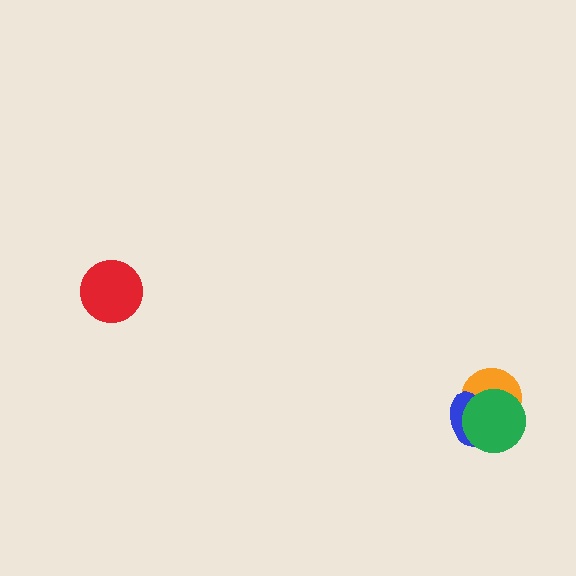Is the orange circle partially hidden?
Yes, it is partially covered by another shape.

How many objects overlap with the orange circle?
2 objects overlap with the orange circle.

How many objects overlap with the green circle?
2 objects overlap with the green circle.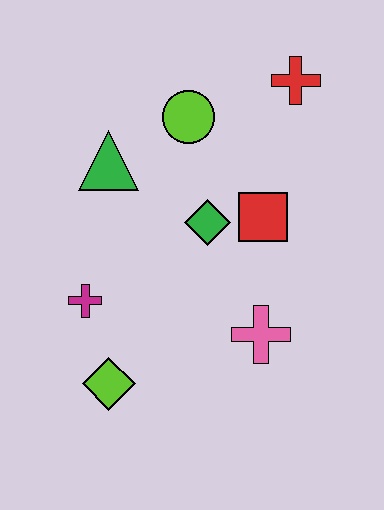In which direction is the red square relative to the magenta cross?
The red square is to the right of the magenta cross.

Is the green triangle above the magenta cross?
Yes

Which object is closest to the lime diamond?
The magenta cross is closest to the lime diamond.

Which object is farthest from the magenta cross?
The red cross is farthest from the magenta cross.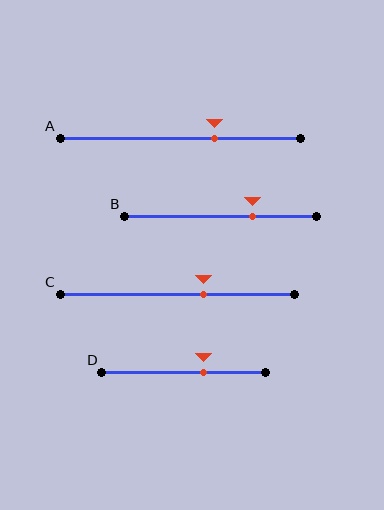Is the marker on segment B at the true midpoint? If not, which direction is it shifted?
No, the marker on segment B is shifted to the right by about 16% of the segment length.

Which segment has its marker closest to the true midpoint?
Segment C has its marker closest to the true midpoint.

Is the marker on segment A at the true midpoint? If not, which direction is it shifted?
No, the marker on segment A is shifted to the right by about 14% of the segment length.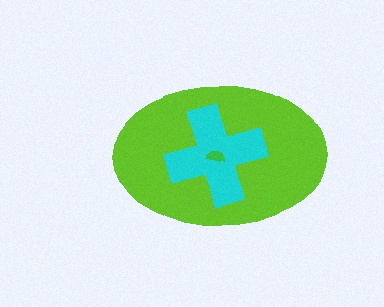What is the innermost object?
The green semicircle.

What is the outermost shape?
The lime ellipse.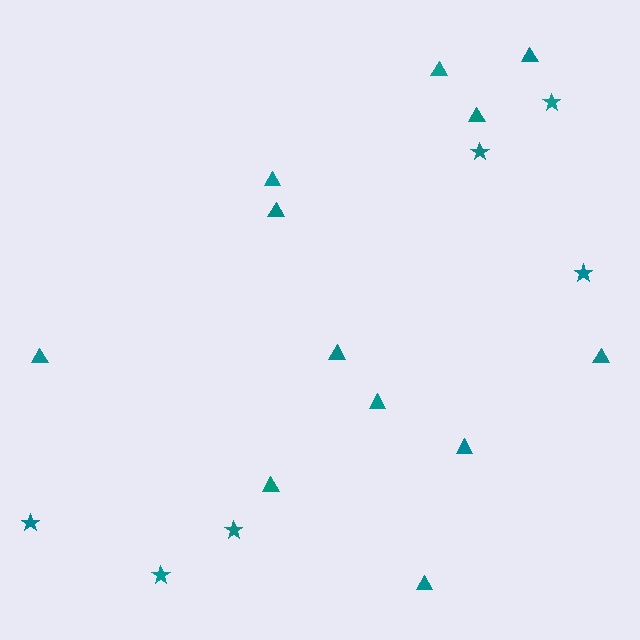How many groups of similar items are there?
There are 2 groups: one group of triangles (12) and one group of stars (6).